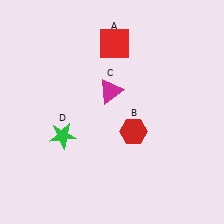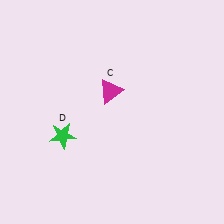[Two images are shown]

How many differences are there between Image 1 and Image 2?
There are 2 differences between the two images.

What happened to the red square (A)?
The red square (A) was removed in Image 2. It was in the top-right area of Image 1.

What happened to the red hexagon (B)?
The red hexagon (B) was removed in Image 2. It was in the bottom-right area of Image 1.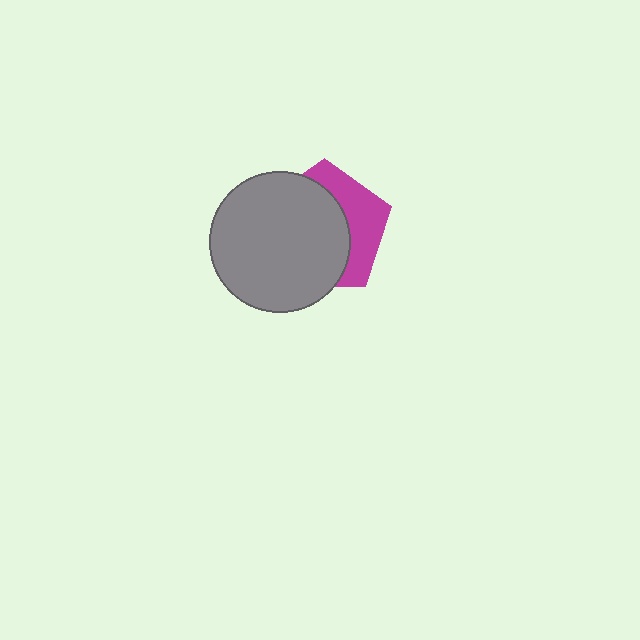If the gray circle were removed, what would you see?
You would see the complete magenta pentagon.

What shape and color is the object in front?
The object in front is a gray circle.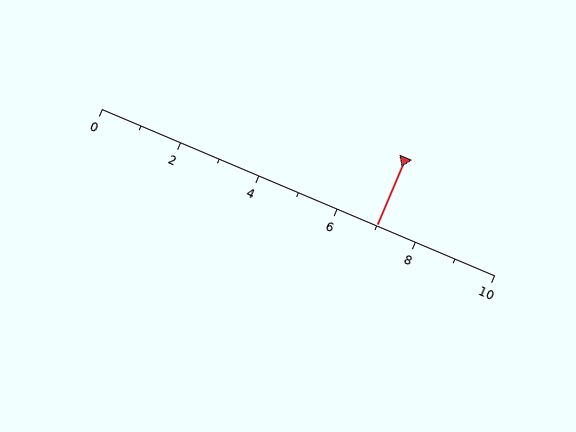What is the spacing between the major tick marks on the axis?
The major ticks are spaced 2 apart.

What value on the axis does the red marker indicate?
The marker indicates approximately 7.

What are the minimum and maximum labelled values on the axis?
The axis runs from 0 to 10.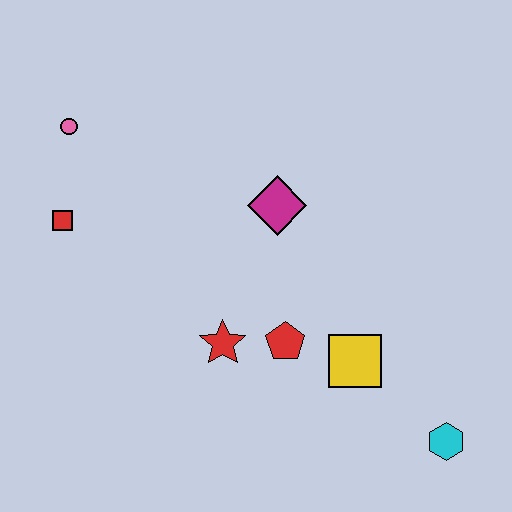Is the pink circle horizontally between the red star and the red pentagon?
No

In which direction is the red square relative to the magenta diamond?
The red square is to the left of the magenta diamond.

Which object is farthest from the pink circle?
The cyan hexagon is farthest from the pink circle.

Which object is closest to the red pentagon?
The red star is closest to the red pentagon.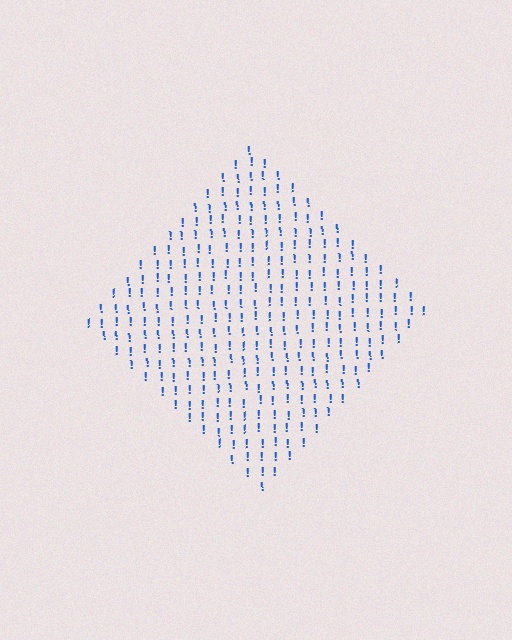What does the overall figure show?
The overall figure shows a diamond.